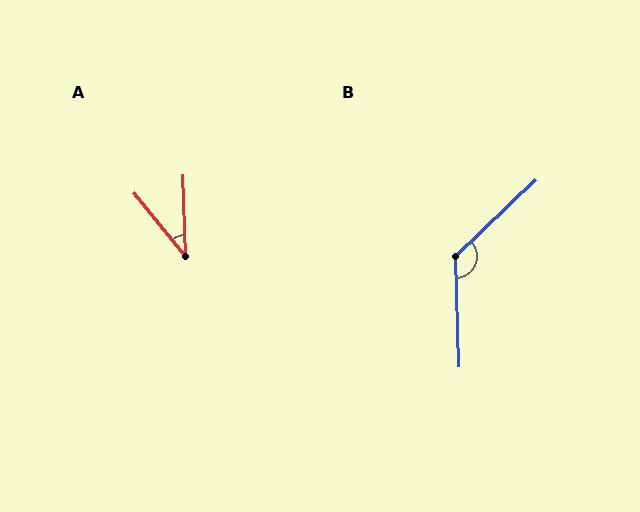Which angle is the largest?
B, at approximately 132 degrees.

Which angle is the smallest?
A, at approximately 38 degrees.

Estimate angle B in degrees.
Approximately 132 degrees.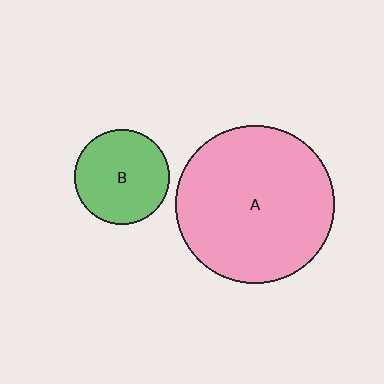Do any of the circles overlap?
No, none of the circles overlap.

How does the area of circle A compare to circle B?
Approximately 2.8 times.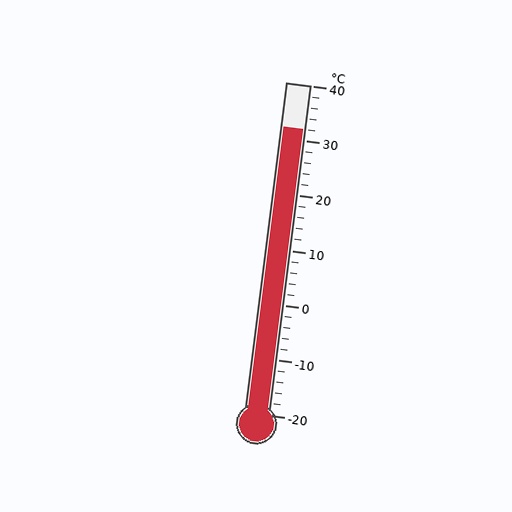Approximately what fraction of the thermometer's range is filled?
The thermometer is filled to approximately 85% of its range.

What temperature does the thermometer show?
The thermometer shows approximately 32°C.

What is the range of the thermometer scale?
The thermometer scale ranges from -20°C to 40°C.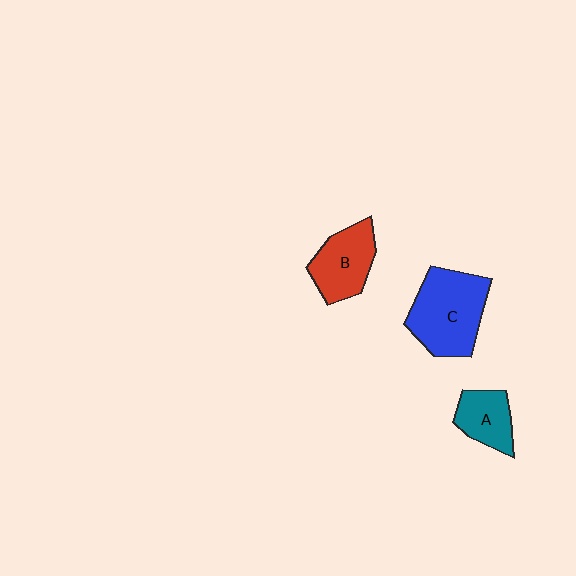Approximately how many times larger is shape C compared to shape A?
Approximately 1.9 times.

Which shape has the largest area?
Shape C (blue).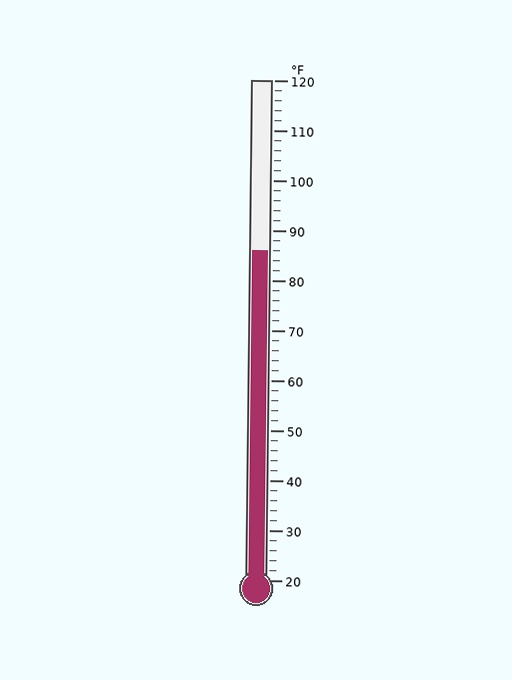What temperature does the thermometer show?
The thermometer shows approximately 86°F.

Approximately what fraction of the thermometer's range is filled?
The thermometer is filled to approximately 65% of its range.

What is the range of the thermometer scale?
The thermometer scale ranges from 20°F to 120°F.